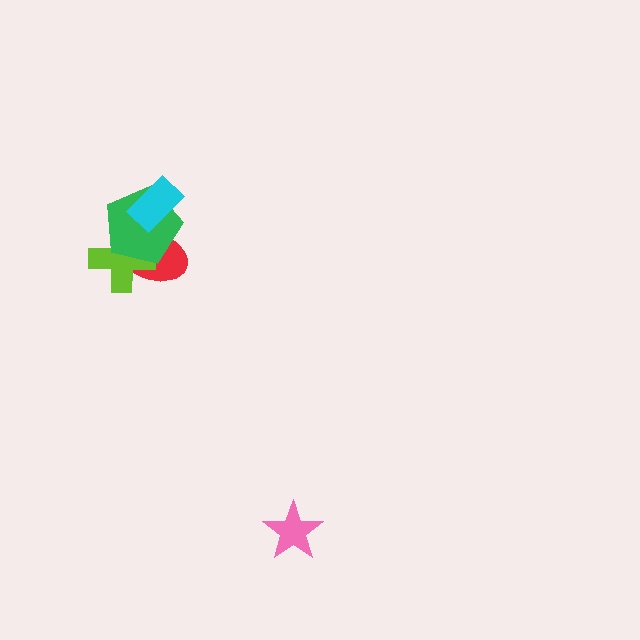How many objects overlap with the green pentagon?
3 objects overlap with the green pentagon.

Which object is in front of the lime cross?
The green pentagon is in front of the lime cross.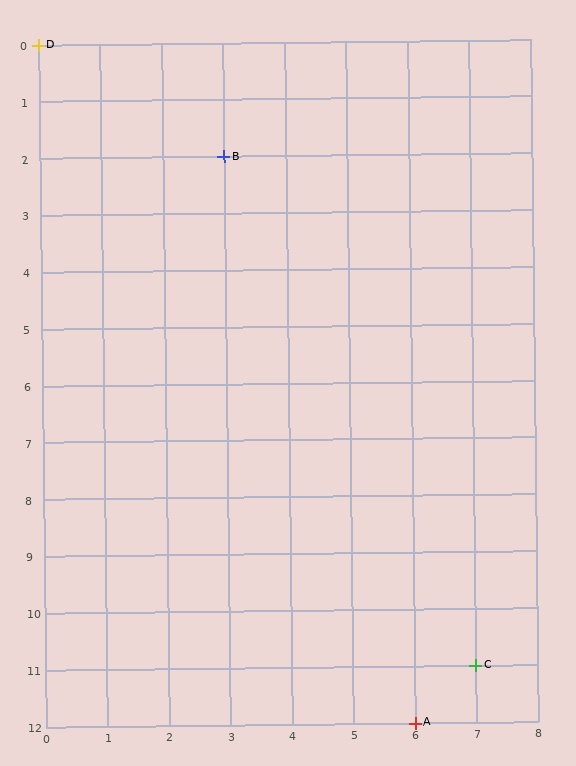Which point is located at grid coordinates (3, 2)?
Point B is at (3, 2).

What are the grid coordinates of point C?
Point C is at grid coordinates (7, 11).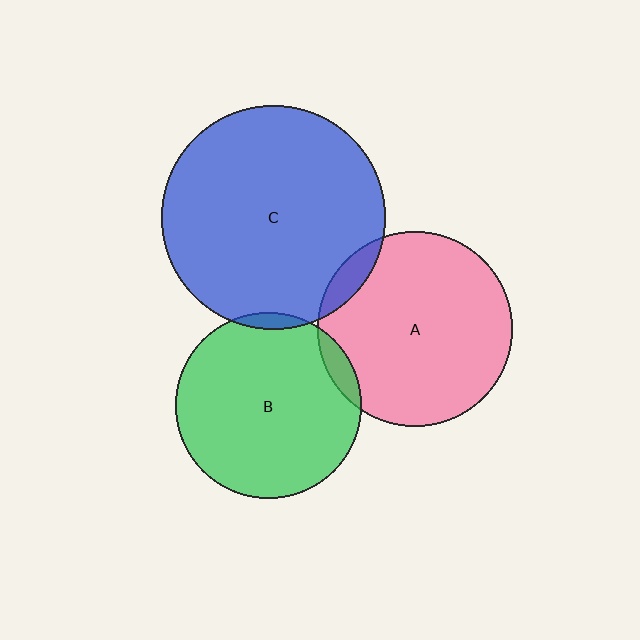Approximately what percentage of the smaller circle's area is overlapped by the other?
Approximately 5%.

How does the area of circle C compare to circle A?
Approximately 1.3 times.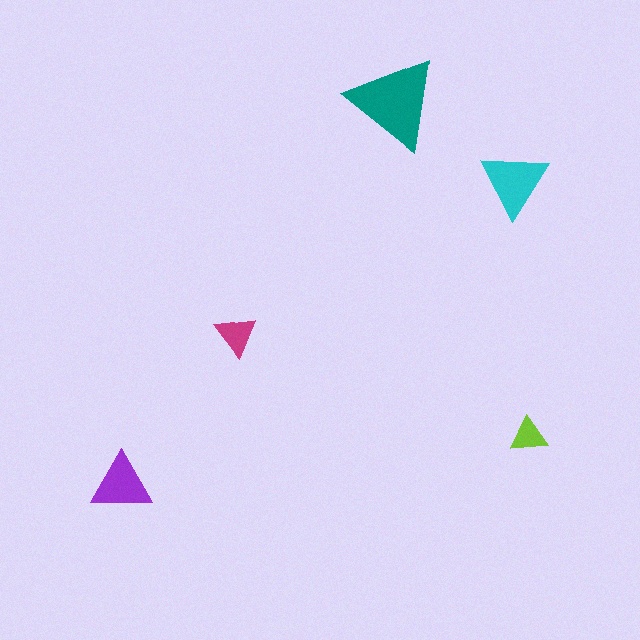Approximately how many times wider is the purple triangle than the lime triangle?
About 1.5 times wider.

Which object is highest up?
The teal triangle is topmost.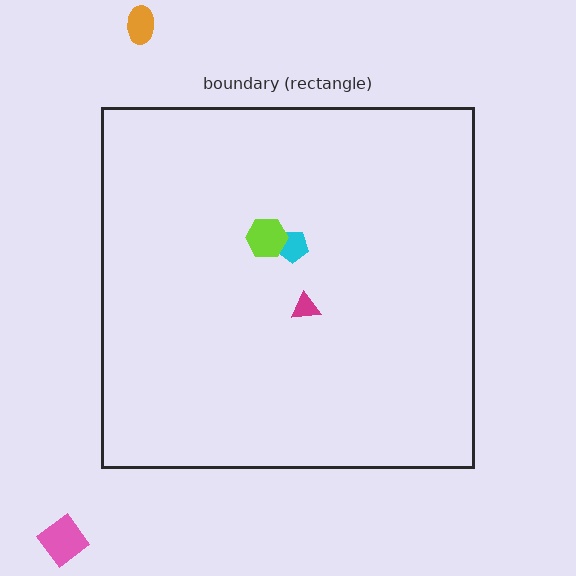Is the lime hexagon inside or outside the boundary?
Inside.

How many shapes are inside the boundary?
3 inside, 2 outside.